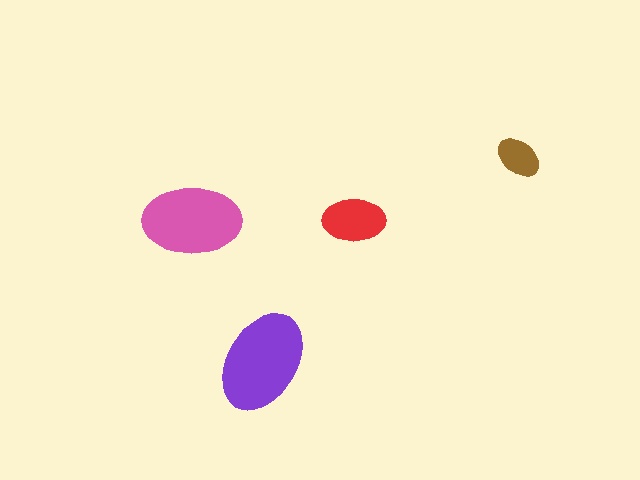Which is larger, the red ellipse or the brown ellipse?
The red one.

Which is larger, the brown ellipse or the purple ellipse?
The purple one.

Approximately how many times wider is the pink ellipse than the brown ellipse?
About 2 times wider.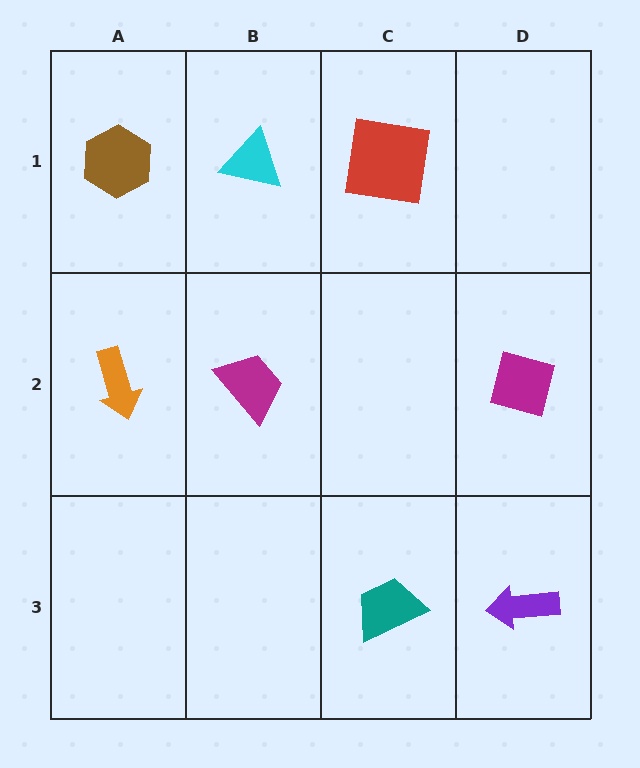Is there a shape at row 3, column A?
No, that cell is empty.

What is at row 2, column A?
An orange arrow.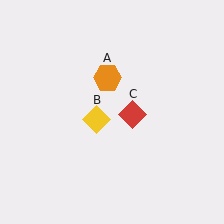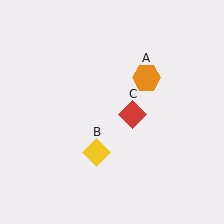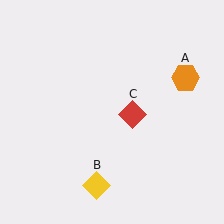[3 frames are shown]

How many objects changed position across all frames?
2 objects changed position: orange hexagon (object A), yellow diamond (object B).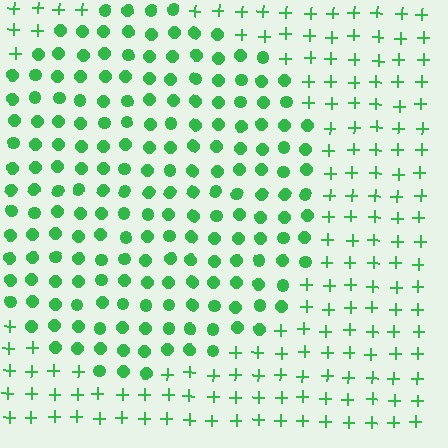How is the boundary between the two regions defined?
The boundary is defined by a change in element shape: circles inside vs. plus signs outside. All elements share the same color and spacing.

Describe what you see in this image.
The image is filled with small green elements arranged in a uniform grid. A circle-shaped region contains circles, while the surrounding area contains plus signs. The boundary is defined purely by the change in element shape.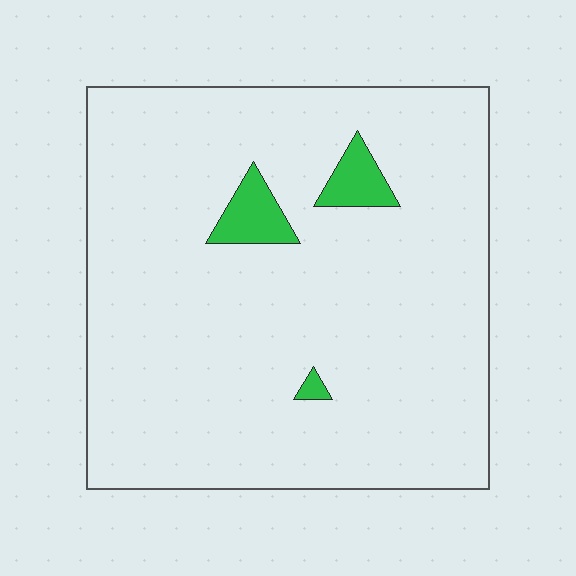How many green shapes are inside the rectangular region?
3.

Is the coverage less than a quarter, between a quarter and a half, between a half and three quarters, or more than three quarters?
Less than a quarter.